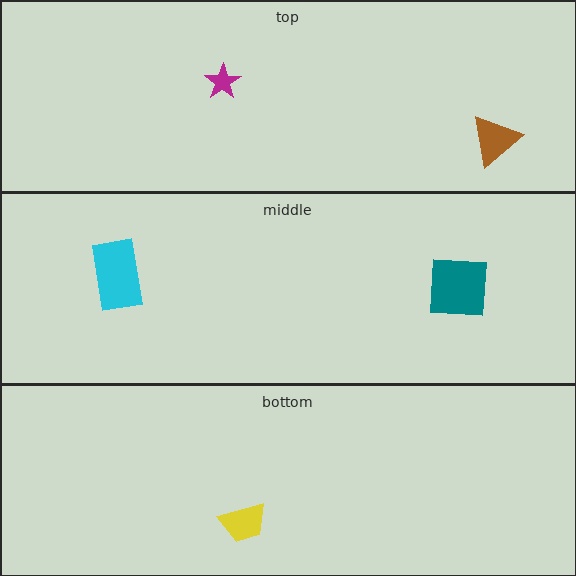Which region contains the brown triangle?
The top region.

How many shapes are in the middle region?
2.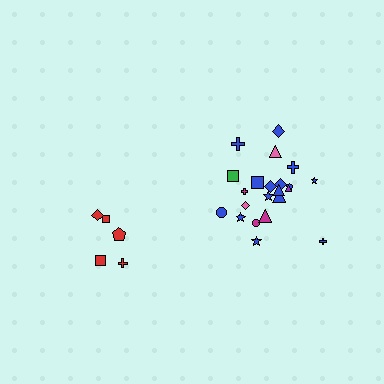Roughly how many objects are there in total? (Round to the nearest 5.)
Roughly 25 objects in total.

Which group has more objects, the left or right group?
The right group.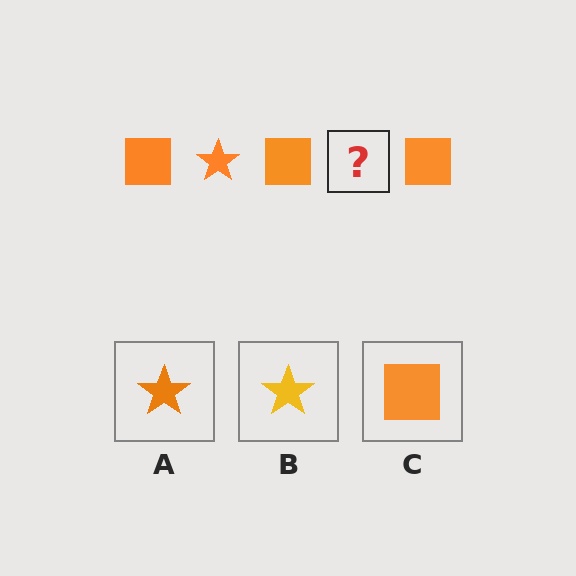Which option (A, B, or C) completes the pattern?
A.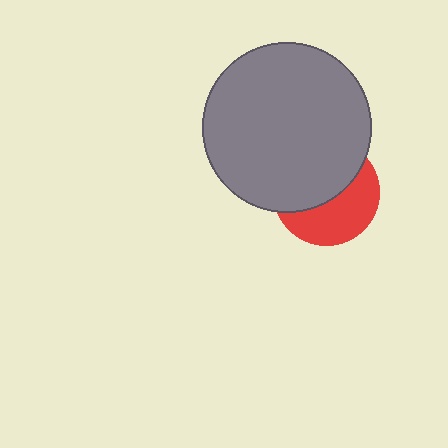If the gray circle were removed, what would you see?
You would see the complete red circle.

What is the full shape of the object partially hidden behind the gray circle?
The partially hidden object is a red circle.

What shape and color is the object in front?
The object in front is a gray circle.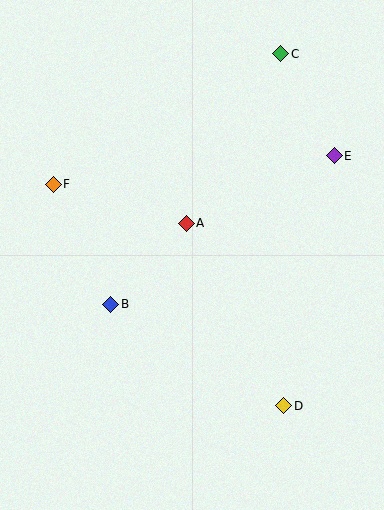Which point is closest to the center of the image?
Point A at (186, 223) is closest to the center.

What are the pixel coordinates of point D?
Point D is at (284, 406).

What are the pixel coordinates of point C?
Point C is at (281, 54).